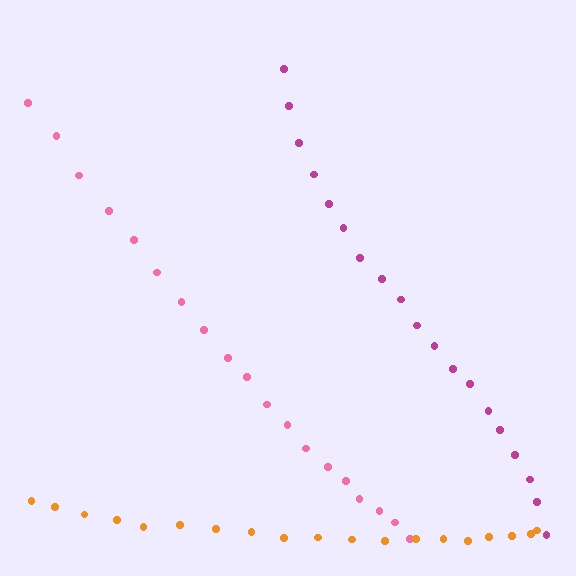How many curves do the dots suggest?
There are 3 distinct paths.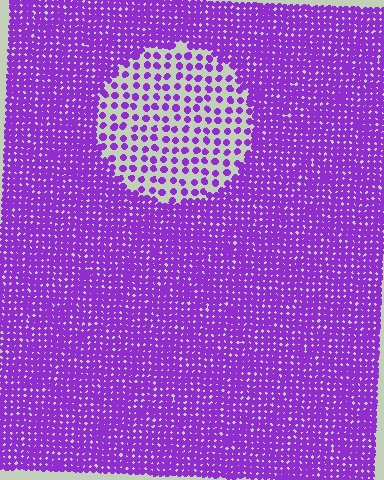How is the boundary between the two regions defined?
The boundary is defined by a change in element density (approximately 2.8x ratio). All elements are the same color, size, and shape.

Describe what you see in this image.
The image contains small purple elements arranged at two different densities. A circle-shaped region is visible where the elements are less densely packed than the surrounding area.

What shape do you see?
I see a circle.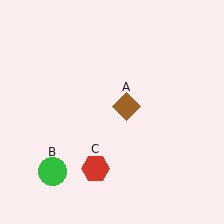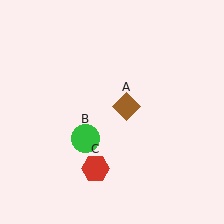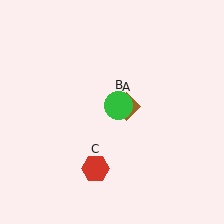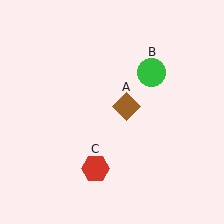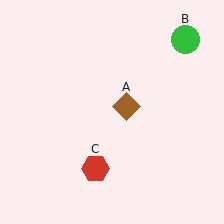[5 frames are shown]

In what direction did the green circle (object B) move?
The green circle (object B) moved up and to the right.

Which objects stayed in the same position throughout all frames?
Brown diamond (object A) and red hexagon (object C) remained stationary.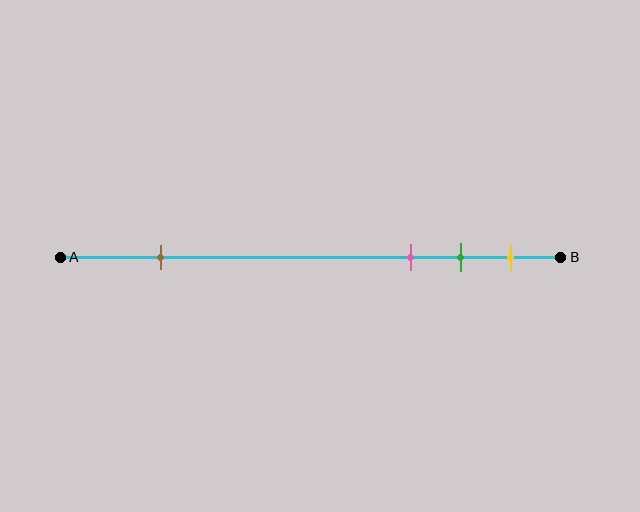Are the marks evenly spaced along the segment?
No, the marks are not evenly spaced.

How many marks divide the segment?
There are 4 marks dividing the segment.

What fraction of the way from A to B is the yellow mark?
The yellow mark is approximately 90% (0.9) of the way from A to B.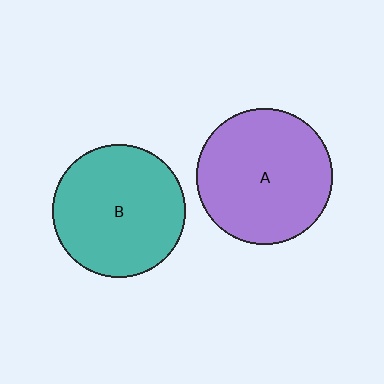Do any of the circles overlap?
No, none of the circles overlap.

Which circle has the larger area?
Circle A (purple).